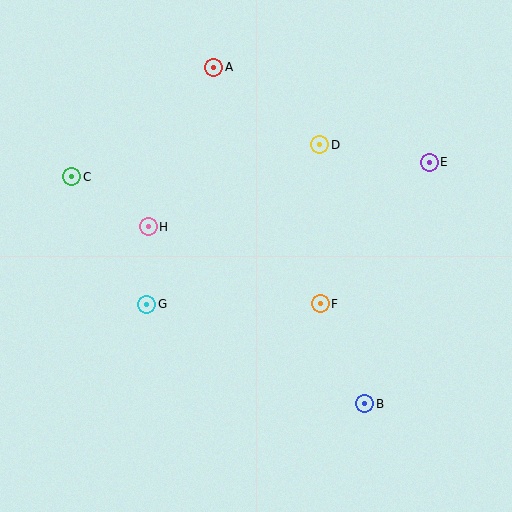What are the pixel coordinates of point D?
Point D is at (320, 145).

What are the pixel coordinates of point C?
Point C is at (72, 177).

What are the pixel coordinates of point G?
Point G is at (147, 304).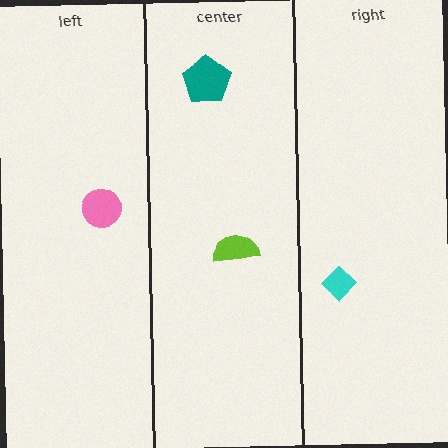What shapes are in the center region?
The lime semicircle, the teal pentagon.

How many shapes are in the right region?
1.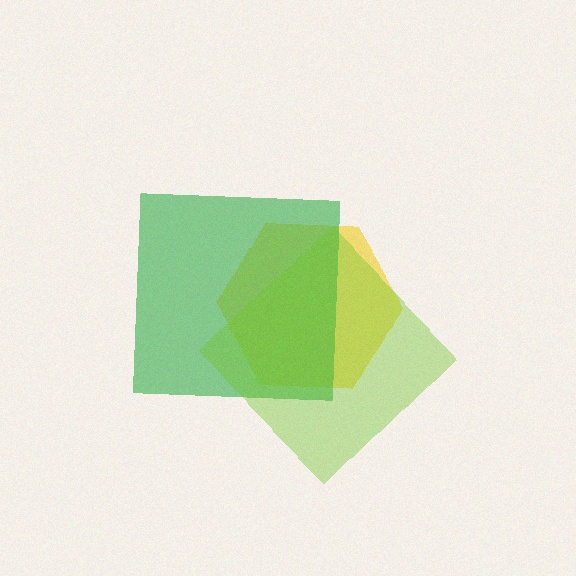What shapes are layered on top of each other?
The layered shapes are: a yellow hexagon, a green square, a lime diamond.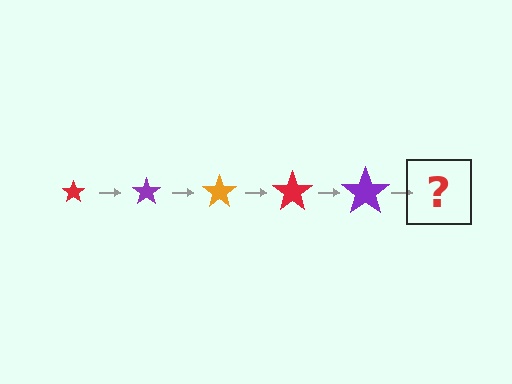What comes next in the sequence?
The next element should be an orange star, larger than the previous one.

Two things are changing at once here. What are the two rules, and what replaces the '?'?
The two rules are that the star grows larger each step and the color cycles through red, purple, and orange. The '?' should be an orange star, larger than the previous one.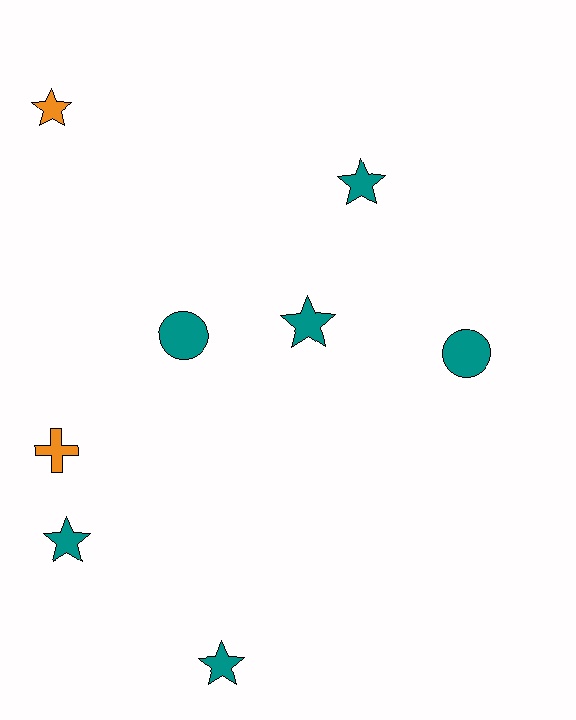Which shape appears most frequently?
Star, with 5 objects.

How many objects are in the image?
There are 8 objects.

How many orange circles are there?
There are no orange circles.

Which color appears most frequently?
Teal, with 6 objects.